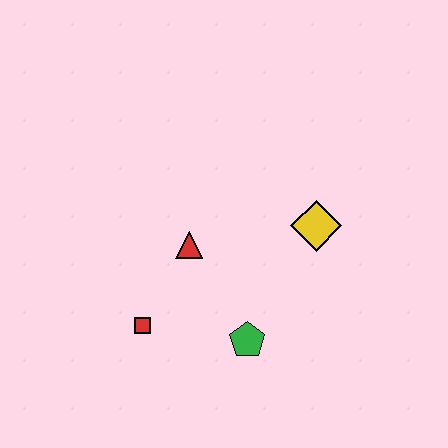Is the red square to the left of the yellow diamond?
Yes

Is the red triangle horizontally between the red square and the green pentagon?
Yes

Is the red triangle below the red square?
No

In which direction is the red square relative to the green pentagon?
The red square is to the left of the green pentagon.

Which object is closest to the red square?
The red triangle is closest to the red square.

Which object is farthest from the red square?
The yellow diamond is farthest from the red square.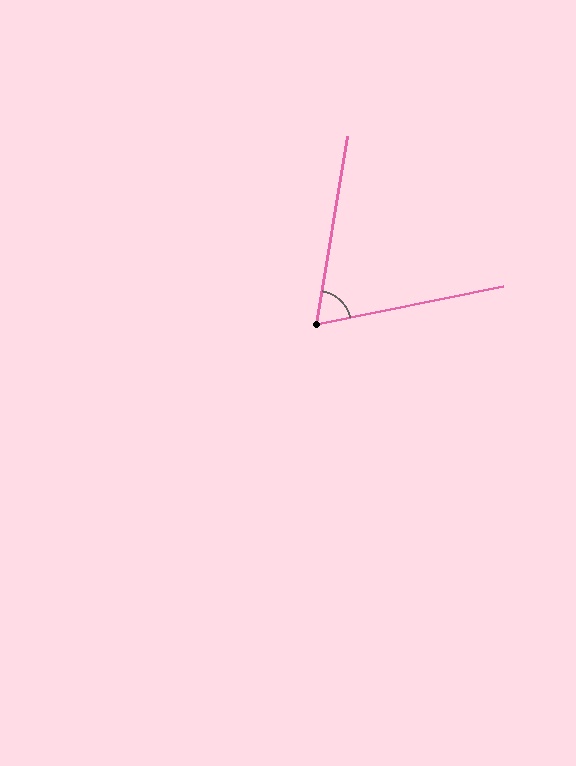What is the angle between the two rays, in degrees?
Approximately 69 degrees.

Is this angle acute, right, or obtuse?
It is acute.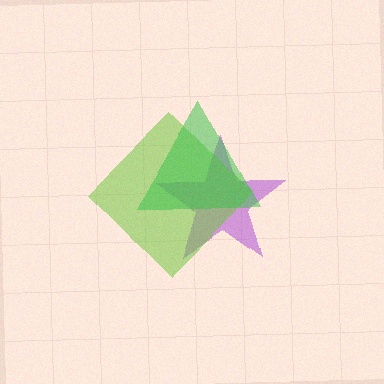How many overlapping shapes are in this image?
There are 3 overlapping shapes in the image.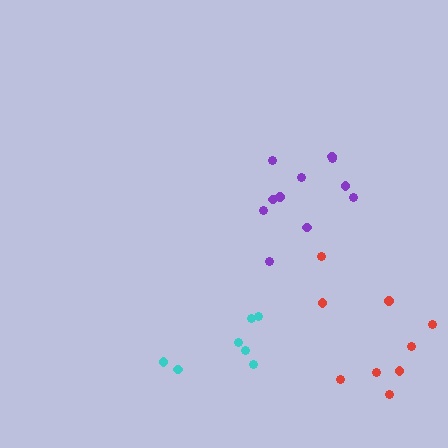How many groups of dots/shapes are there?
There are 3 groups.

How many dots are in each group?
Group 1: 11 dots, Group 2: 7 dots, Group 3: 9 dots (27 total).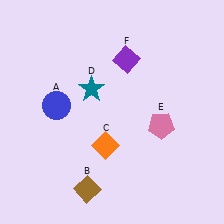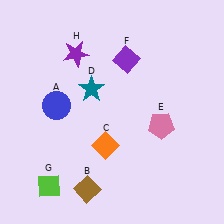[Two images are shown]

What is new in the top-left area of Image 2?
A purple star (H) was added in the top-left area of Image 2.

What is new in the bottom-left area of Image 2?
A lime diamond (G) was added in the bottom-left area of Image 2.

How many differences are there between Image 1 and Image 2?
There are 2 differences between the two images.